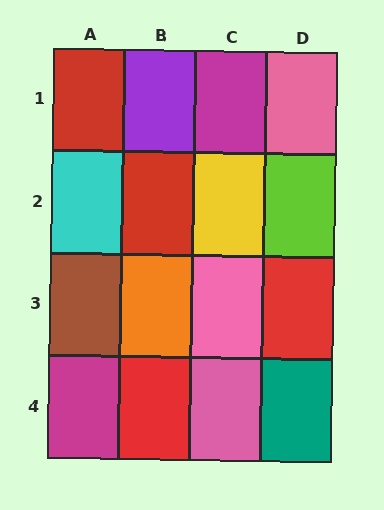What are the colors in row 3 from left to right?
Brown, orange, pink, red.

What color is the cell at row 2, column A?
Cyan.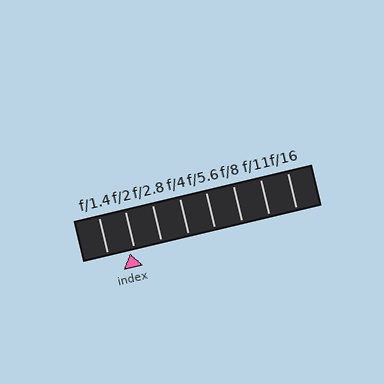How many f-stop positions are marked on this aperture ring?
There are 8 f-stop positions marked.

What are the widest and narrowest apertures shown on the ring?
The widest aperture shown is f/1.4 and the narrowest is f/16.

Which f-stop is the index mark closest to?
The index mark is closest to f/2.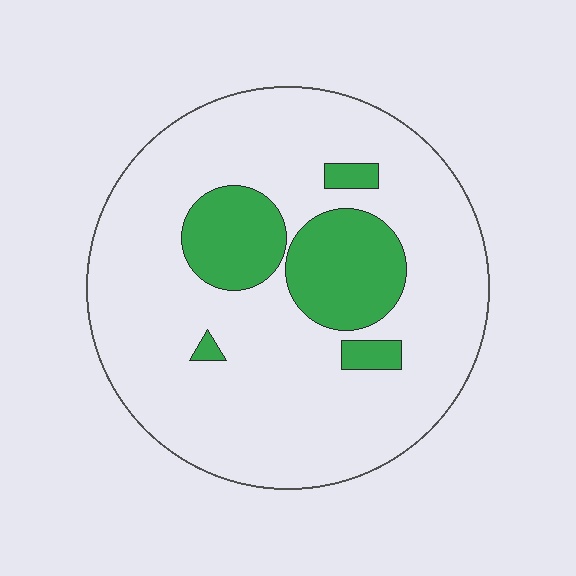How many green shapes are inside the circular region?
5.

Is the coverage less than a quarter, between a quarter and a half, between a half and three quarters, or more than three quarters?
Less than a quarter.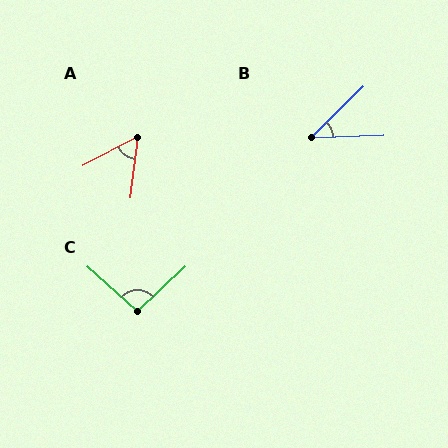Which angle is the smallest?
B, at approximately 42 degrees.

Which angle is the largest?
C, at approximately 95 degrees.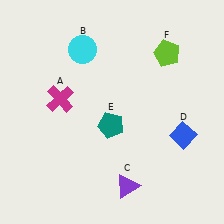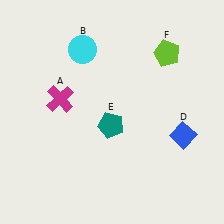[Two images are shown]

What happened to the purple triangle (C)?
The purple triangle (C) was removed in Image 2. It was in the bottom-right area of Image 1.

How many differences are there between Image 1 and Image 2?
There is 1 difference between the two images.